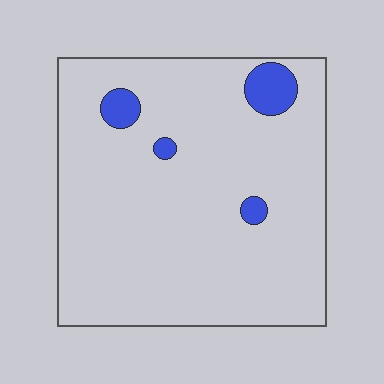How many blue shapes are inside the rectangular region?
4.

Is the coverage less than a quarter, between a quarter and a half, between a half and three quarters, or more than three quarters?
Less than a quarter.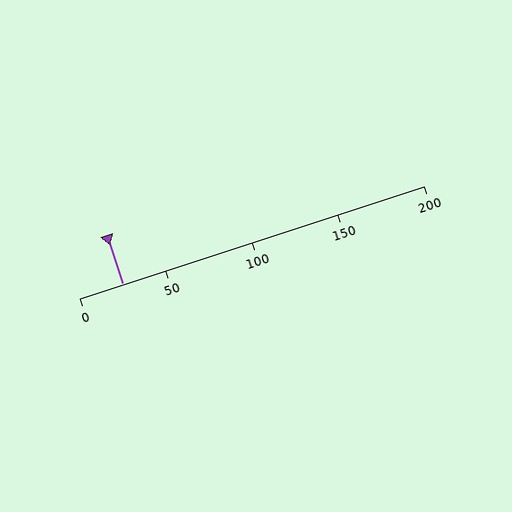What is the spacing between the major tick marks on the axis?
The major ticks are spaced 50 apart.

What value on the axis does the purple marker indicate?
The marker indicates approximately 25.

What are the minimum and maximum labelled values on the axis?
The axis runs from 0 to 200.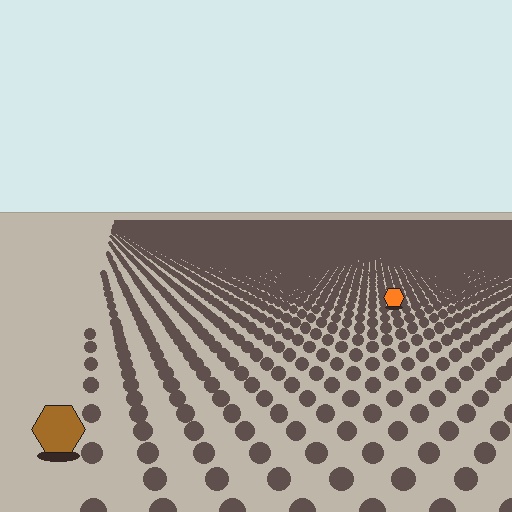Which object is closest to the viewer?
The brown hexagon is closest. The texture marks near it are larger and more spread out.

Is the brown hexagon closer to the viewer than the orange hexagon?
Yes. The brown hexagon is closer — you can tell from the texture gradient: the ground texture is coarser near it.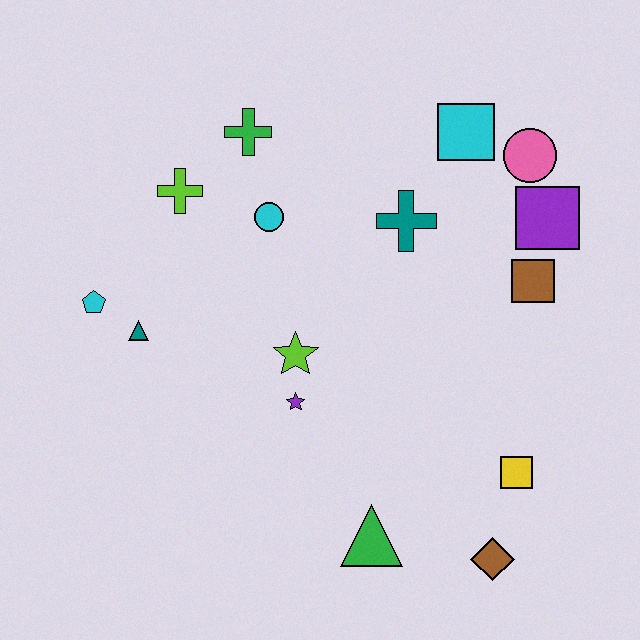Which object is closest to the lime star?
The purple star is closest to the lime star.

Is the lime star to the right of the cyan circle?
Yes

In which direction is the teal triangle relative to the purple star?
The teal triangle is to the left of the purple star.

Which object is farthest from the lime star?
The pink circle is farthest from the lime star.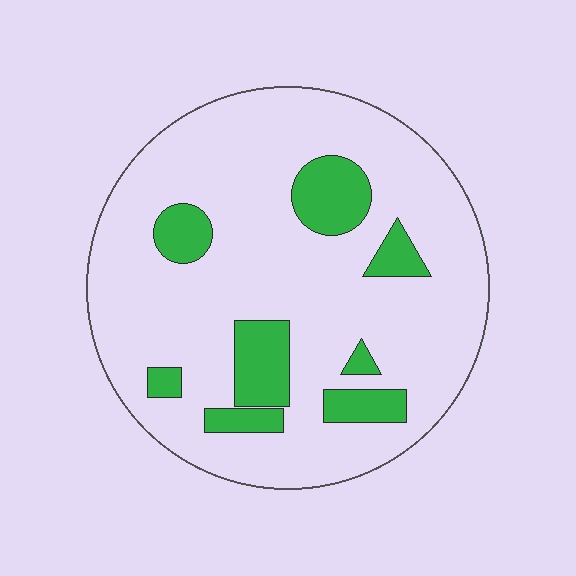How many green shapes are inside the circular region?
8.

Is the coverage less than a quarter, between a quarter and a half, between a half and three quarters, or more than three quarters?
Less than a quarter.